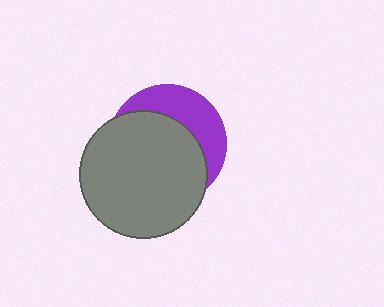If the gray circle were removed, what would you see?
You would see the complete purple circle.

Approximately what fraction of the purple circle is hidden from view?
Roughly 66% of the purple circle is hidden behind the gray circle.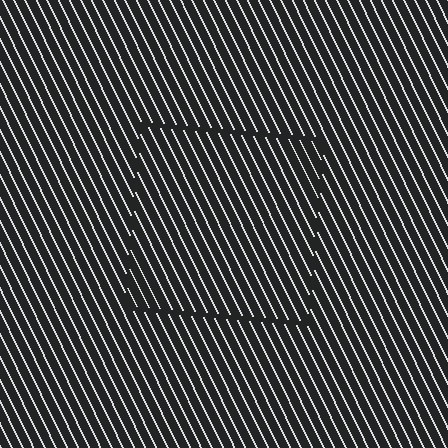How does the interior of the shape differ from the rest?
The interior of the shape contains the same grating, shifted by half a period — the contour is defined by the phase discontinuity where line-ends from the inner and outer gratings abut.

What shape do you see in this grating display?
An illusory square. The interior of the shape contains the same grating, shifted by half a period — the contour is defined by the phase discontinuity where line-ends from the inner and outer gratings abut.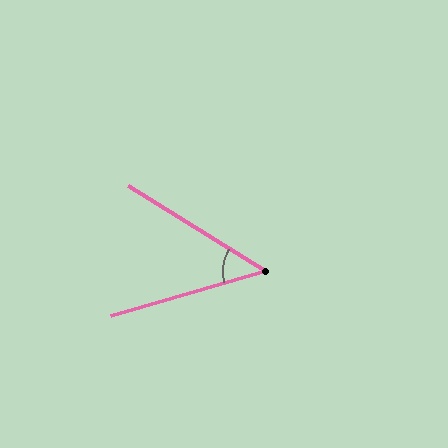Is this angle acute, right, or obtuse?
It is acute.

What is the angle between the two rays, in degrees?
Approximately 48 degrees.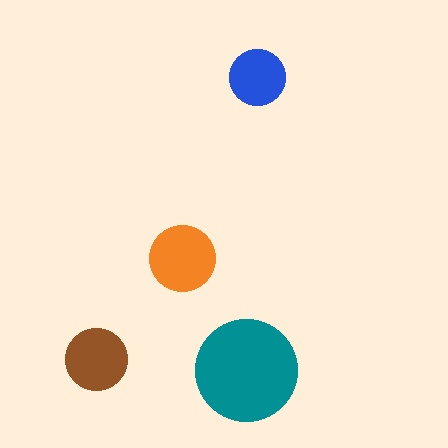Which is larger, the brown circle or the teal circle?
The teal one.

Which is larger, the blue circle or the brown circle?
The brown one.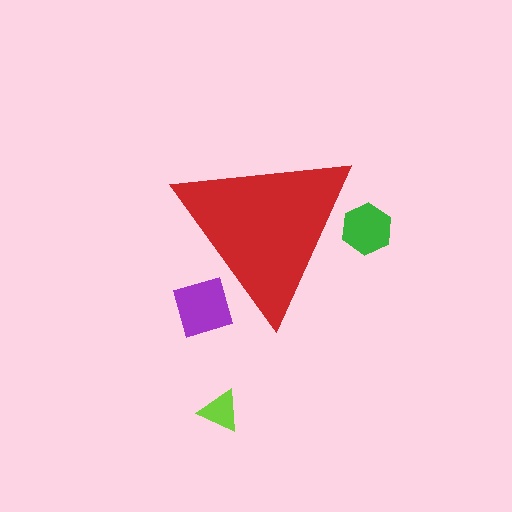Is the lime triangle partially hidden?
No, the lime triangle is fully visible.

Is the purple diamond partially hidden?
Yes, the purple diamond is partially hidden behind the red triangle.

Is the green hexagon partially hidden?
Yes, the green hexagon is partially hidden behind the red triangle.